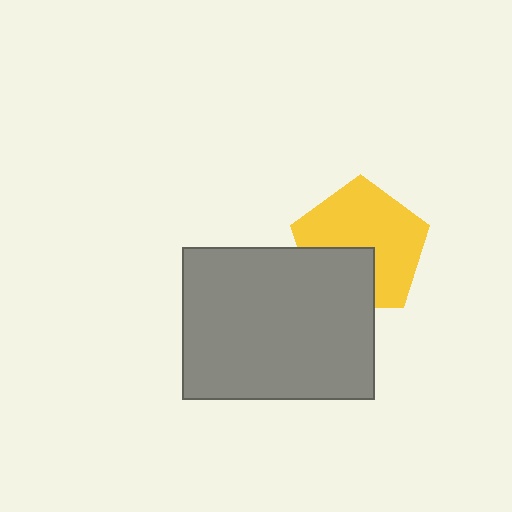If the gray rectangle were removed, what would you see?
You would see the complete yellow pentagon.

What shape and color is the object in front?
The object in front is a gray rectangle.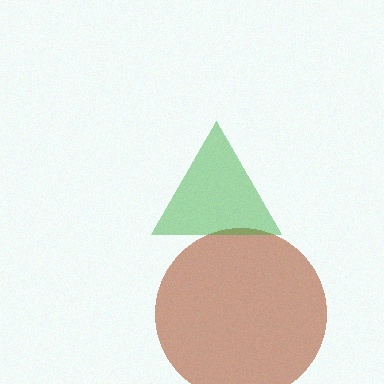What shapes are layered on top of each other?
The layered shapes are: a brown circle, a green triangle.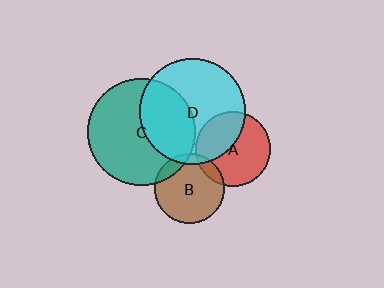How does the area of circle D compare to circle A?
Approximately 2.0 times.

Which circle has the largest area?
Circle C (teal).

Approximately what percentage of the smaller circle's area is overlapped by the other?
Approximately 40%.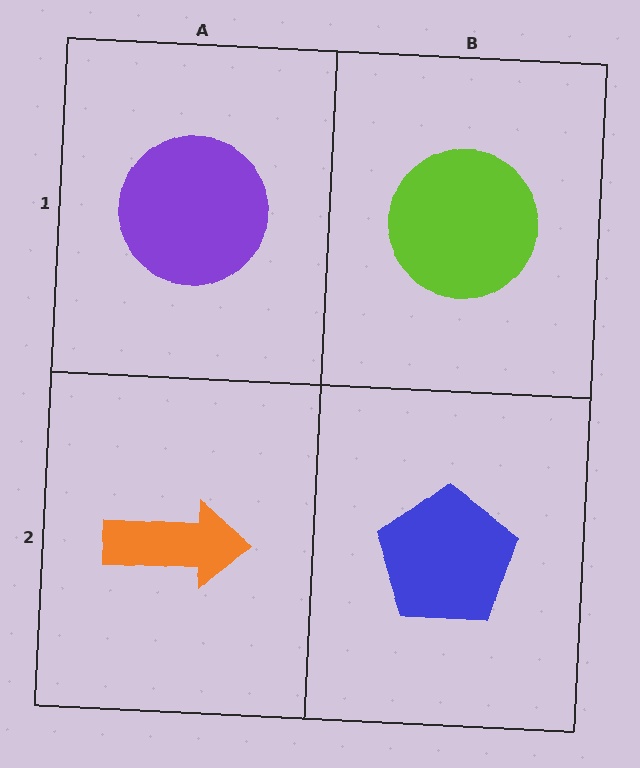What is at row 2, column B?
A blue pentagon.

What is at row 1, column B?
A lime circle.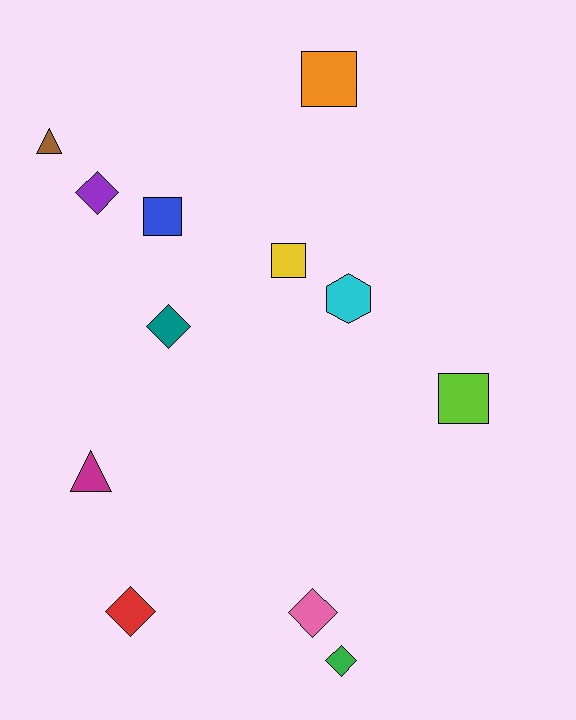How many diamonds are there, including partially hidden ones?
There are 5 diamonds.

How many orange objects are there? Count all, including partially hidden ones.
There is 1 orange object.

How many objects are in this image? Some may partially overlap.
There are 12 objects.